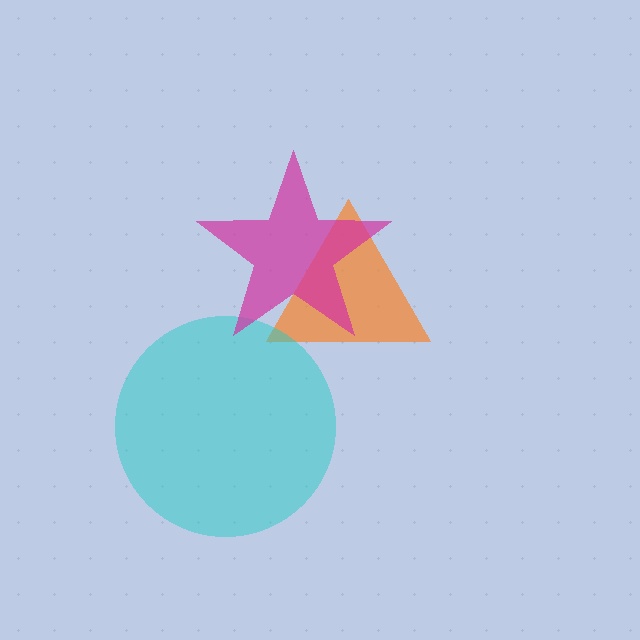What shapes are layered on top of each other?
The layered shapes are: an orange triangle, a cyan circle, a magenta star.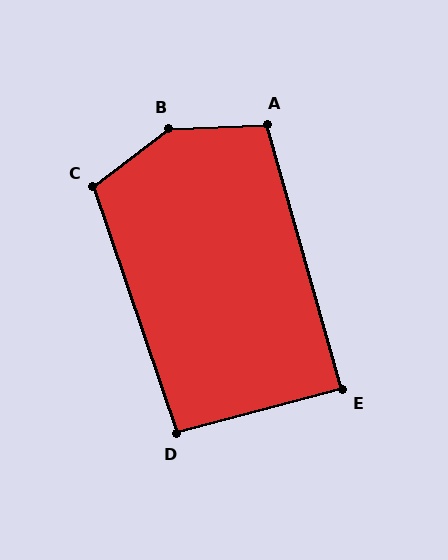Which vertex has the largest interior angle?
B, at approximately 145 degrees.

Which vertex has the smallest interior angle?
E, at approximately 89 degrees.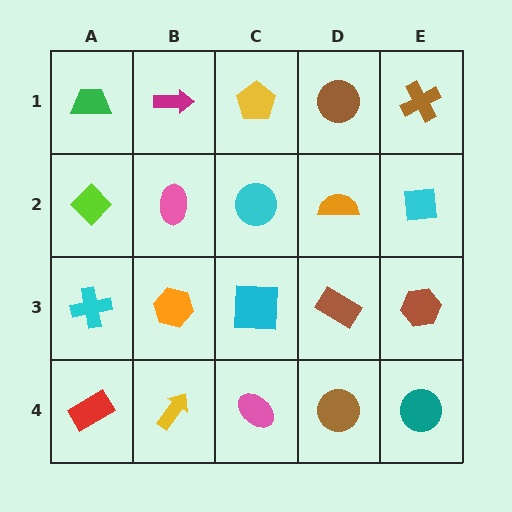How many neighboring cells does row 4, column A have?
2.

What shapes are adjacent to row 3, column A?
A lime diamond (row 2, column A), a red rectangle (row 4, column A), an orange hexagon (row 3, column B).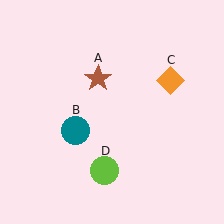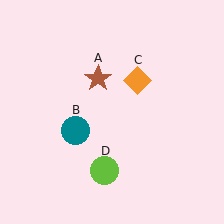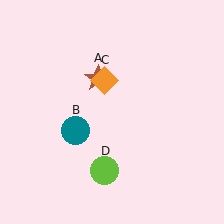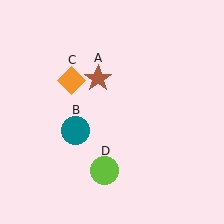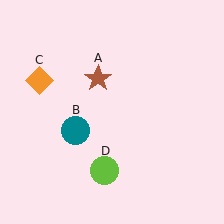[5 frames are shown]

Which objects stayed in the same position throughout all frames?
Brown star (object A) and teal circle (object B) and lime circle (object D) remained stationary.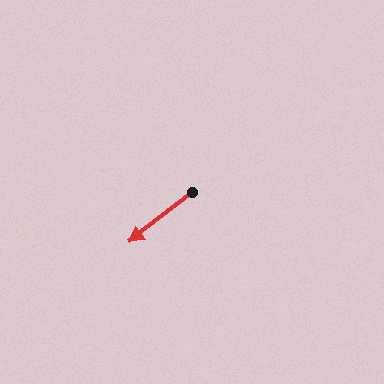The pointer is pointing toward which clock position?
Roughly 8 o'clock.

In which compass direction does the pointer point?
Southwest.